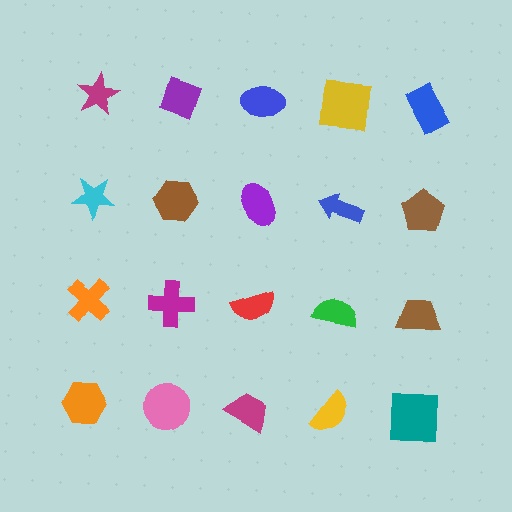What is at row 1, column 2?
A purple diamond.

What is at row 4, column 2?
A pink circle.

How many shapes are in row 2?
5 shapes.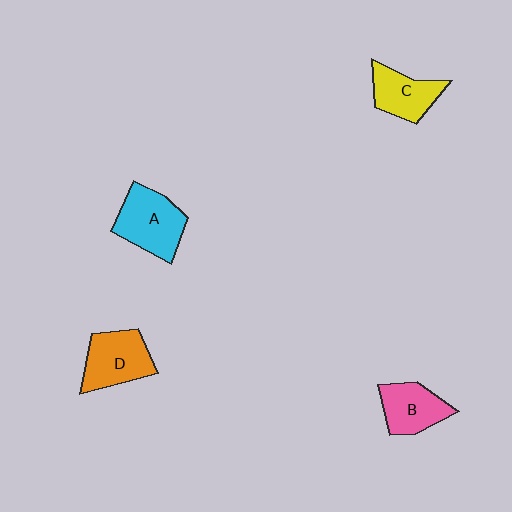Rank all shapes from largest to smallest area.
From largest to smallest: A (cyan), D (orange), B (pink), C (yellow).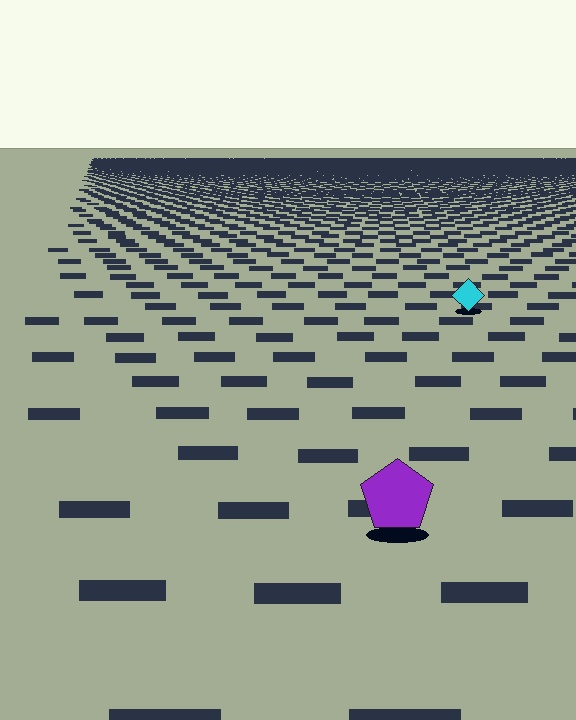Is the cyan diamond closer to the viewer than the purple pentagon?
No. The purple pentagon is closer — you can tell from the texture gradient: the ground texture is coarser near it.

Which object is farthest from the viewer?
The cyan diamond is farthest from the viewer. It appears smaller and the ground texture around it is denser.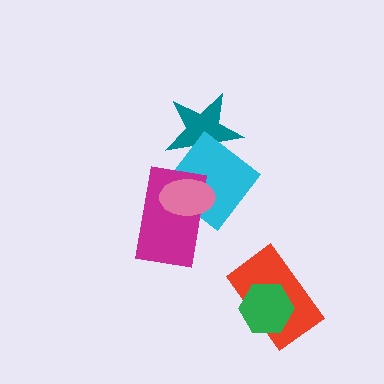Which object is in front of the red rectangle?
The green hexagon is in front of the red rectangle.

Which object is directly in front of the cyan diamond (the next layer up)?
The magenta rectangle is directly in front of the cyan diamond.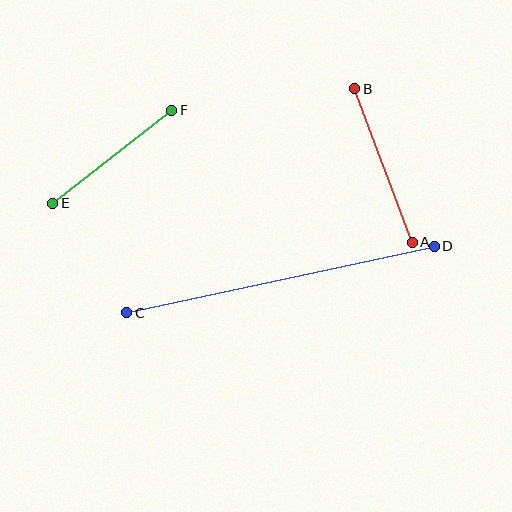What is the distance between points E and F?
The distance is approximately 151 pixels.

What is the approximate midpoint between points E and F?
The midpoint is at approximately (112, 157) pixels.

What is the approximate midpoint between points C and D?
The midpoint is at approximately (281, 280) pixels.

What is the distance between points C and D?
The distance is approximately 315 pixels.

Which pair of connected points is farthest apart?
Points C and D are farthest apart.